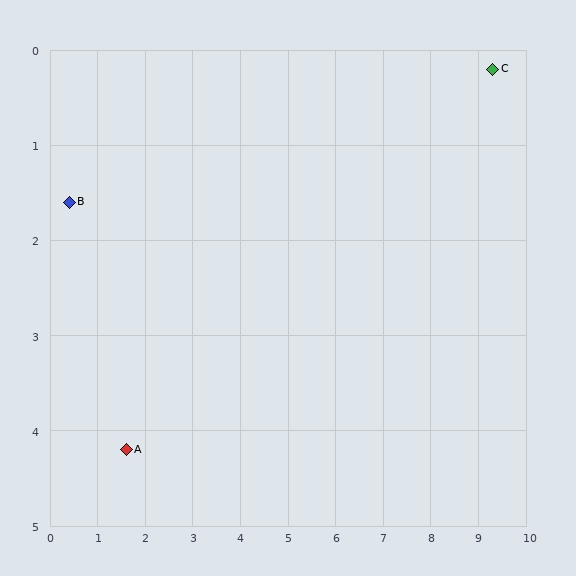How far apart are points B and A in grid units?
Points B and A are about 2.9 grid units apart.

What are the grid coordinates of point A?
Point A is at approximately (1.6, 4.2).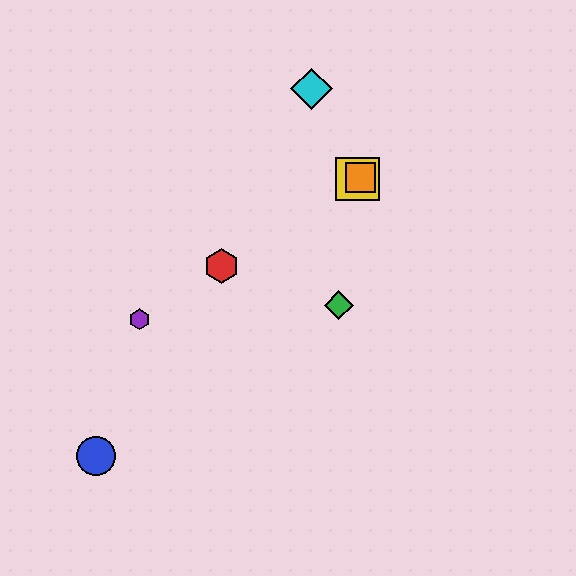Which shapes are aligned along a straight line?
The red hexagon, the yellow square, the purple hexagon, the orange square are aligned along a straight line.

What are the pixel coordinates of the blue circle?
The blue circle is at (96, 456).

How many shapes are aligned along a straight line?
4 shapes (the red hexagon, the yellow square, the purple hexagon, the orange square) are aligned along a straight line.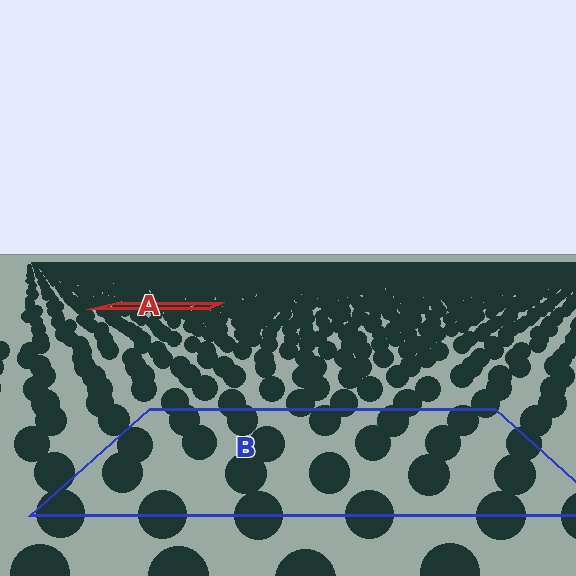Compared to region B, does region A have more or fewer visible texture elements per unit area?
Region A has more texture elements per unit area — they are packed more densely because it is farther away.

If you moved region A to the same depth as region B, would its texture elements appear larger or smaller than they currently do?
They would appear larger. At a closer depth, the same texture elements are projected at a bigger on-screen size.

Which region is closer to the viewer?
Region B is closer. The texture elements there are larger and more spread out.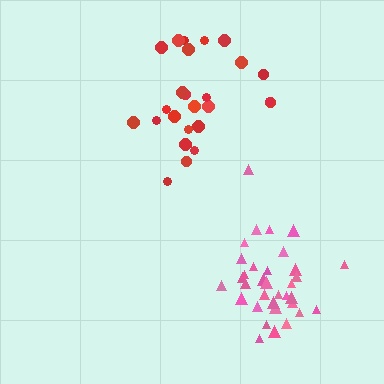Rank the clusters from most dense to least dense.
pink, red.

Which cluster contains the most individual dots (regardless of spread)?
Pink (34).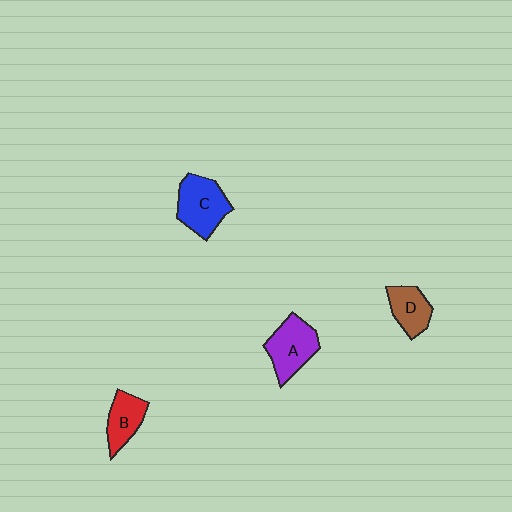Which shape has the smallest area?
Shape D (brown).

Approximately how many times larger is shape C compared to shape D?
Approximately 1.5 times.